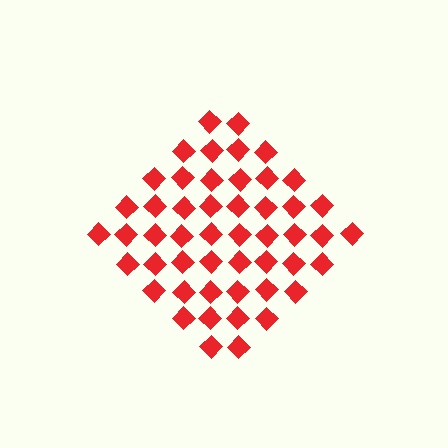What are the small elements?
The small elements are diamonds.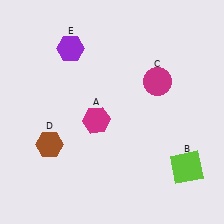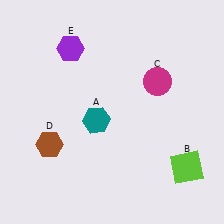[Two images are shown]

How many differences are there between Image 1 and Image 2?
There is 1 difference between the two images.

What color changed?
The hexagon (A) changed from magenta in Image 1 to teal in Image 2.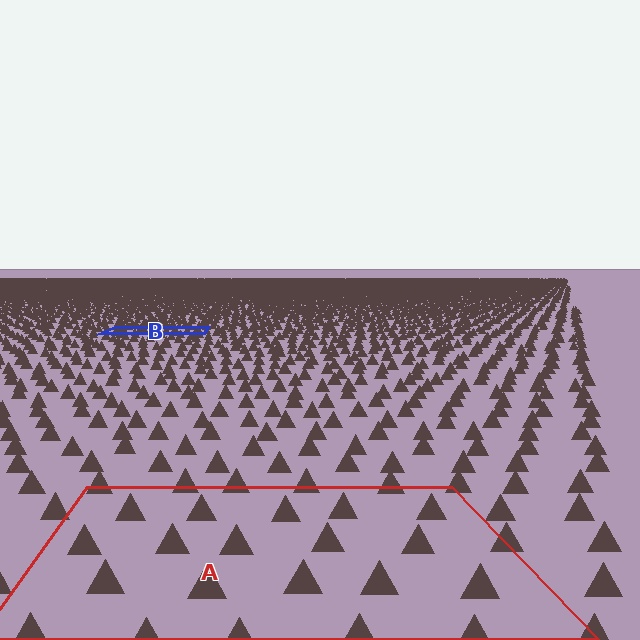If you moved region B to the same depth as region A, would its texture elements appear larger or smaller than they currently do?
They would appear larger. At a closer depth, the same texture elements are projected at a bigger on-screen size.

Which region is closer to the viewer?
Region A is closer. The texture elements there are larger and more spread out.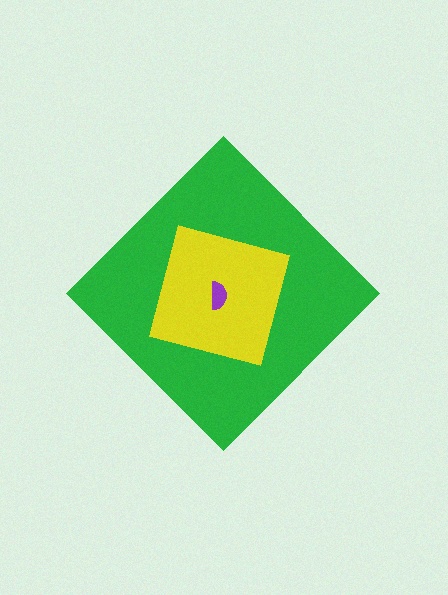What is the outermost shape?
The green diamond.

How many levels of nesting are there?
3.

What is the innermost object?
The purple semicircle.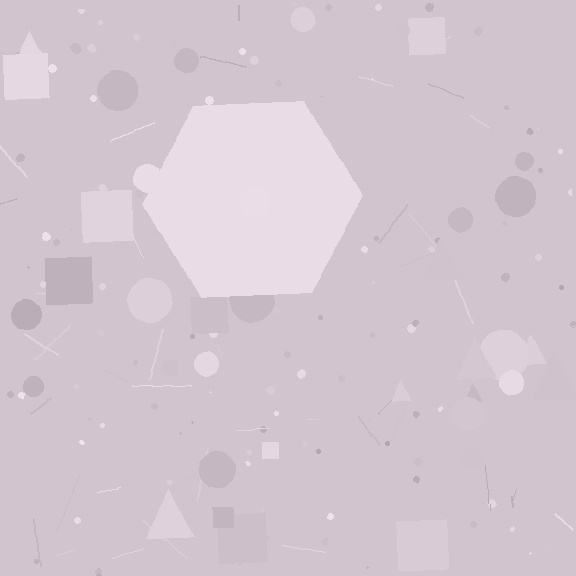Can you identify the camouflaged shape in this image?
The camouflaged shape is a hexagon.